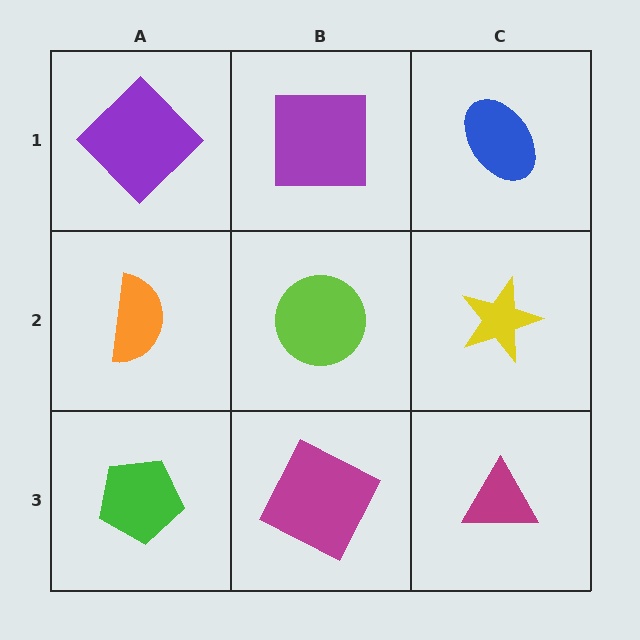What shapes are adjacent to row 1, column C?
A yellow star (row 2, column C), a purple square (row 1, column B).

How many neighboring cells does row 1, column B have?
3.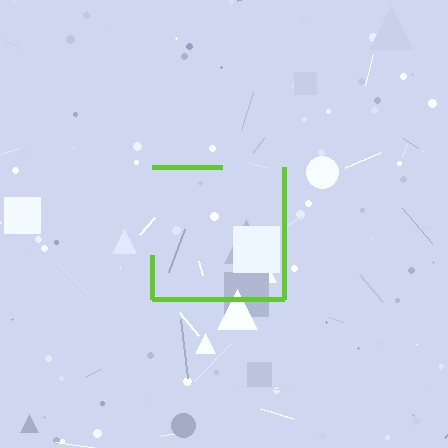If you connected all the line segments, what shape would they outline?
They would outline a square.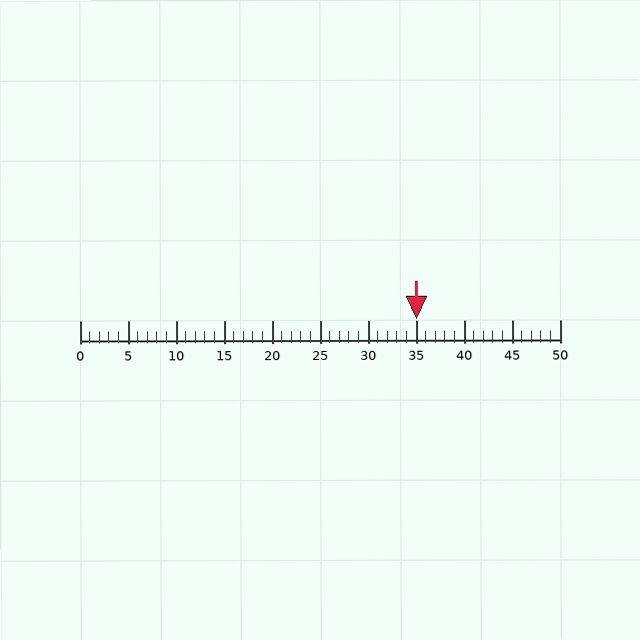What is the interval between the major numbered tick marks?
The major tick marks are spaced 5 units apart.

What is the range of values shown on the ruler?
The ruler shows values from 0 to 50.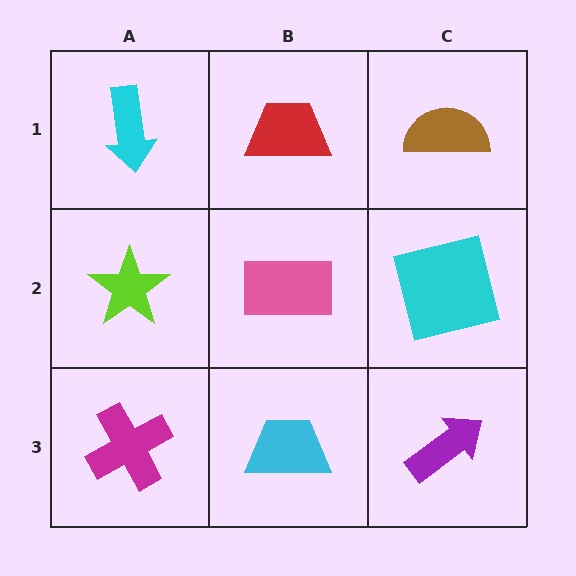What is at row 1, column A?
A cyan arrow.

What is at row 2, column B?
A pink rectangle.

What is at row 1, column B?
A red trapezoid.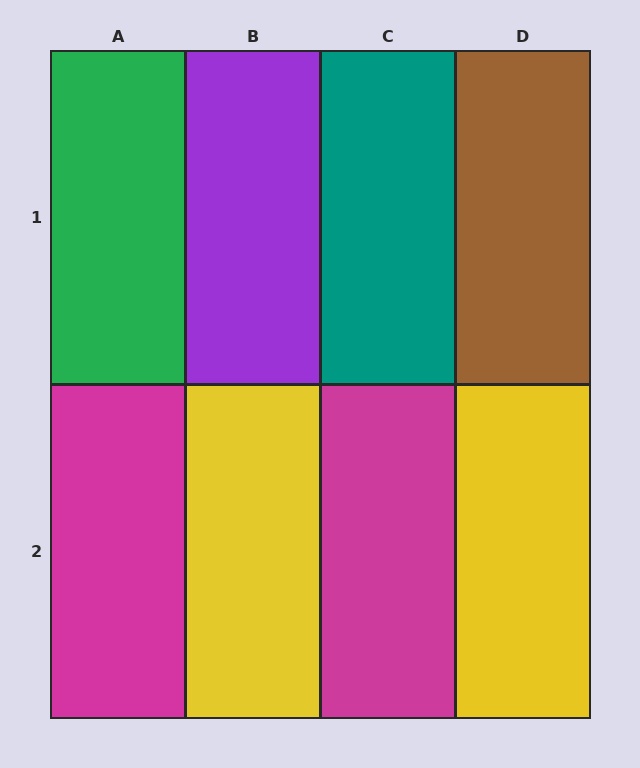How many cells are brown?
1 cell is brown.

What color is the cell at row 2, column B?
Yellow.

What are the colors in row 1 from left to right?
Green, purple, teal, brown.